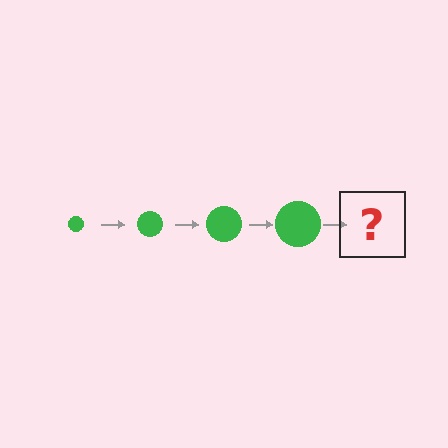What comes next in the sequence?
The next element should be a green circle, larger than the previous one.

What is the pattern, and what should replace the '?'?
The pattern is that the circle gets progressively larger each step. The '?' should be a green circle, larger than the previous one.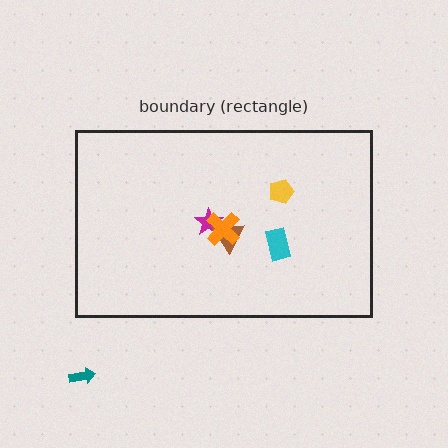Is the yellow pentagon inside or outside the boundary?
Inside.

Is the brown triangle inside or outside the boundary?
Inside.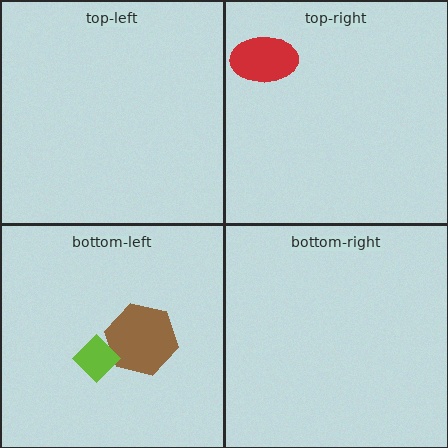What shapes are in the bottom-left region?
The brown hexagon, the lime diamond.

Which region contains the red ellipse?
The top-right region.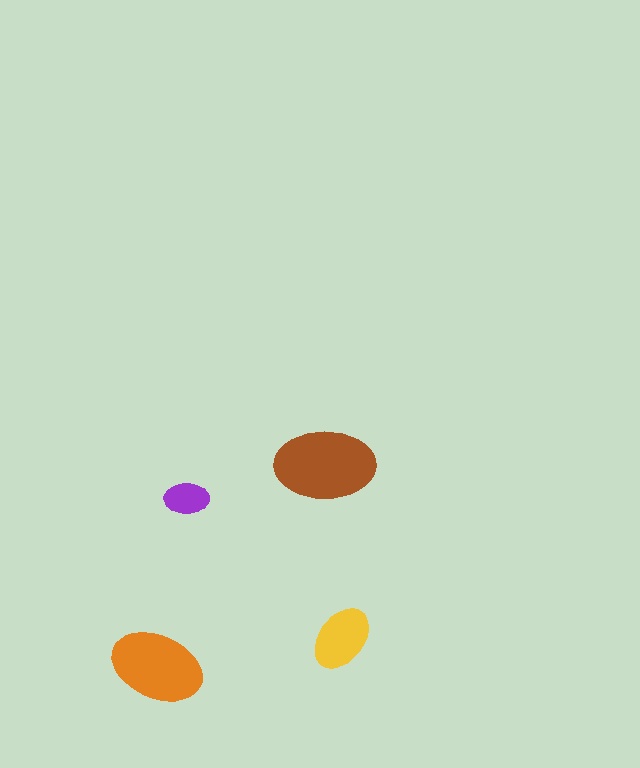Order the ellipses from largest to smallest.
the brown one, the orange one, the yellow one, the purple one.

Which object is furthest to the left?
The orange ellipse is leftmost.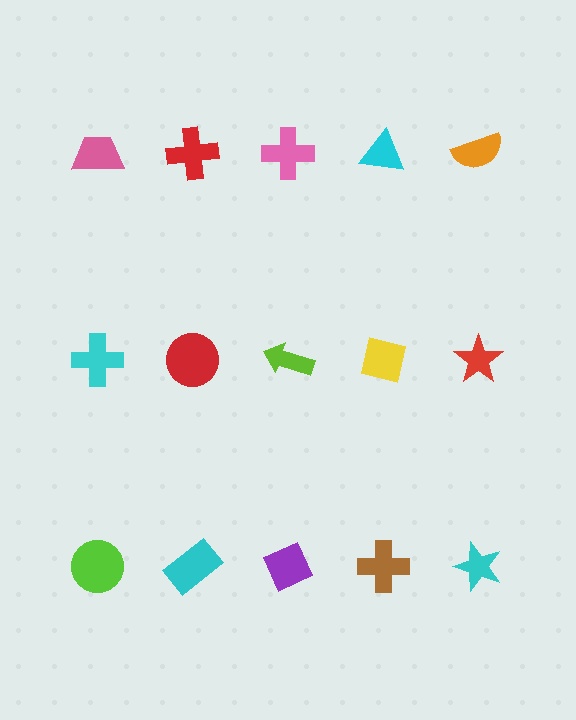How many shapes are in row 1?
5 shapes.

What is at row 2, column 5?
A red star.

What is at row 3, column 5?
A cyan star.